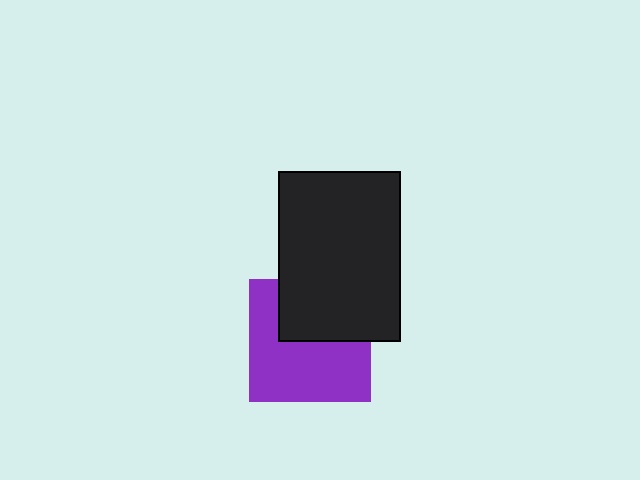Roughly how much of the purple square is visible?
About half of it is visible (roughly 61%).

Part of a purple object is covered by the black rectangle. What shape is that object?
It is a square.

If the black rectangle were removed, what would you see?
You would see the complete purple square.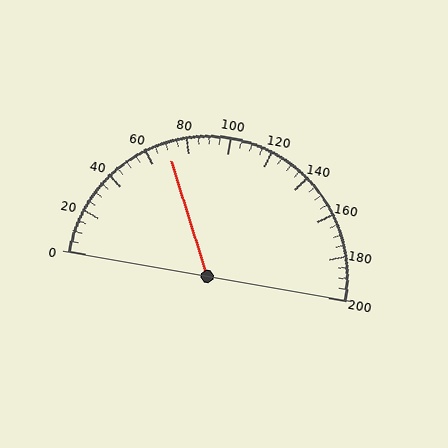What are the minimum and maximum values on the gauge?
The gauge ranges from 0 to 200.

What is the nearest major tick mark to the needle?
The nearest major tick mark is 80.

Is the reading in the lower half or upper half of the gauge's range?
The reading is in the lower half of the range (0 to 200).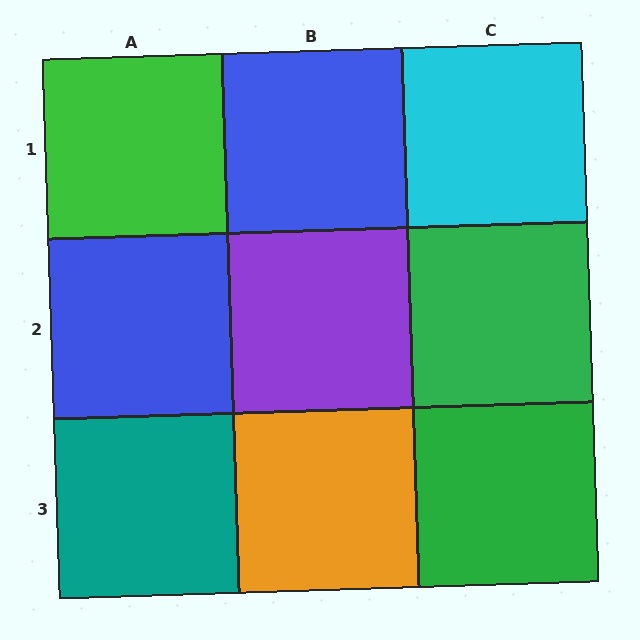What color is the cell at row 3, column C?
Green.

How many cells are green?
3 cells are green.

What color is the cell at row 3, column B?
Orange.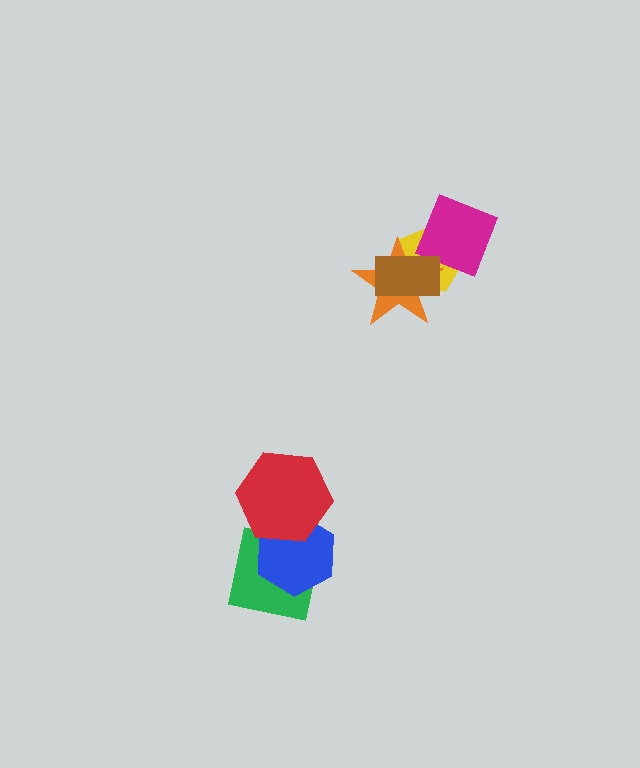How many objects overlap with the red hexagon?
2 objects overlap with the red hexagon.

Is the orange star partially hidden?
Yes, it is partially covered by another shape.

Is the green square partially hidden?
Yes, it is partially covered by another shape.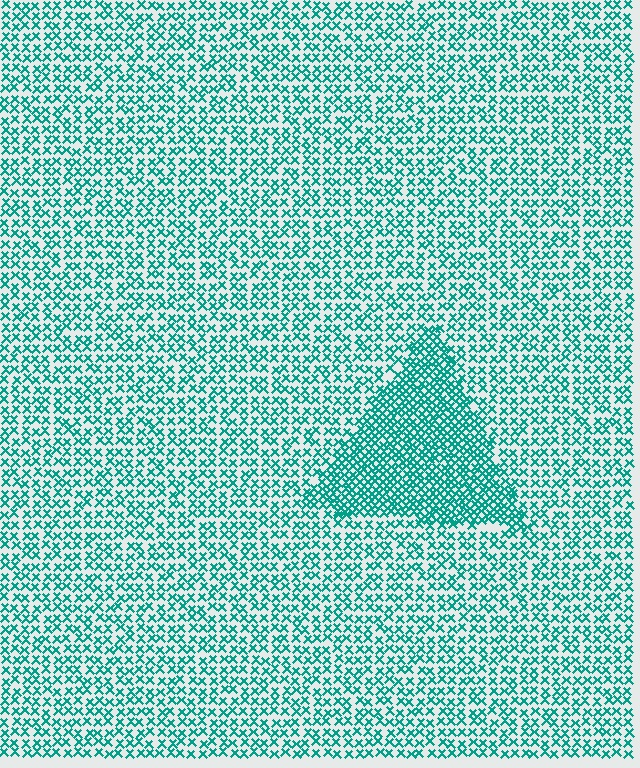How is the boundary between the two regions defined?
The boundary is defined by a change in element density (approximately 1.9x ratio). All elements are the same color, size, and shape.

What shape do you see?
I see a triangle.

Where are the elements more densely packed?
The elements are more densely packed inside the triangle boundary.